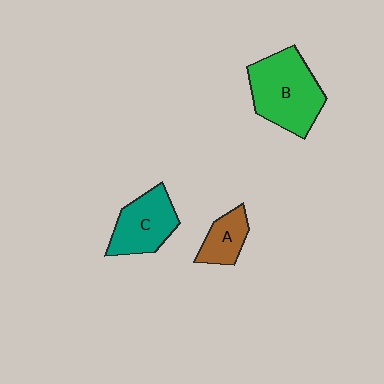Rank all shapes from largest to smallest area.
From largest to smallest: B (green), C (teal), A (brown).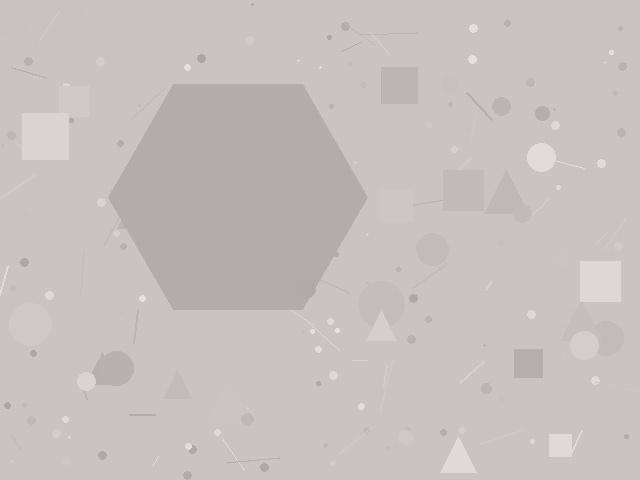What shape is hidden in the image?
A hexagon is hidden in the image.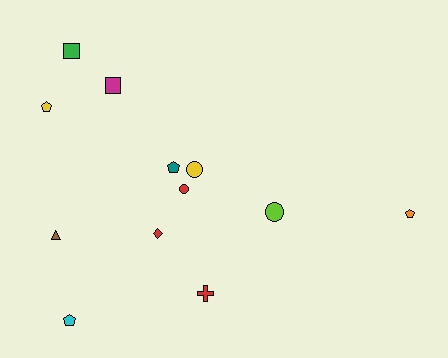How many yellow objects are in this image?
There are 2 yellow objects.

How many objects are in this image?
There are 12 objects.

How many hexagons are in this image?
There are no hexagons.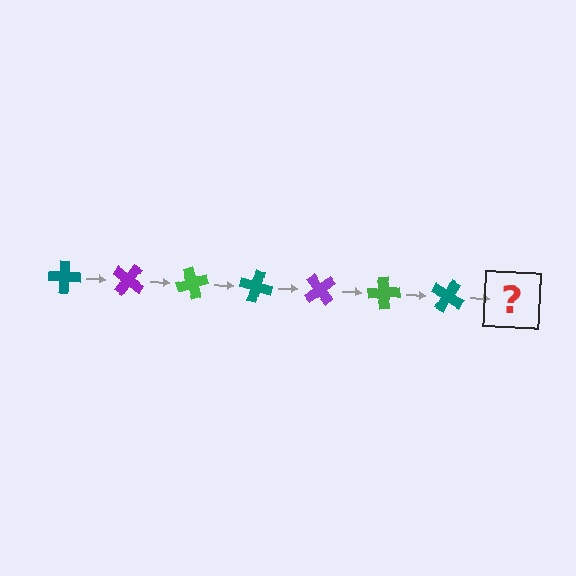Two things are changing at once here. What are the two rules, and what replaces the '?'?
The two rules are that it rotates 35 degrees each step and the color cycles through teal, purple, and green. The '?' should be a purple cross, rotated 245 degrees from the start.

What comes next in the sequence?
The next element should be a purple cross, rotated 245 degrees from the start.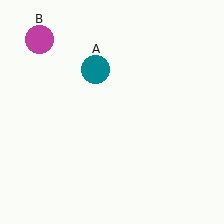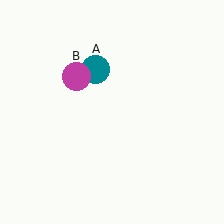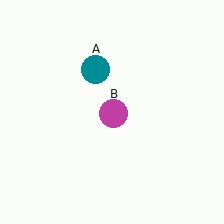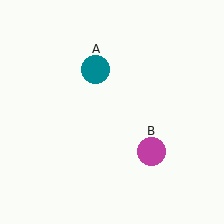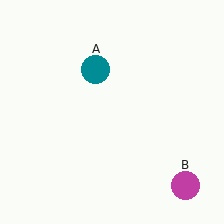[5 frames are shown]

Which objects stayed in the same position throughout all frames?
Teal circle (object A) remained stationary.